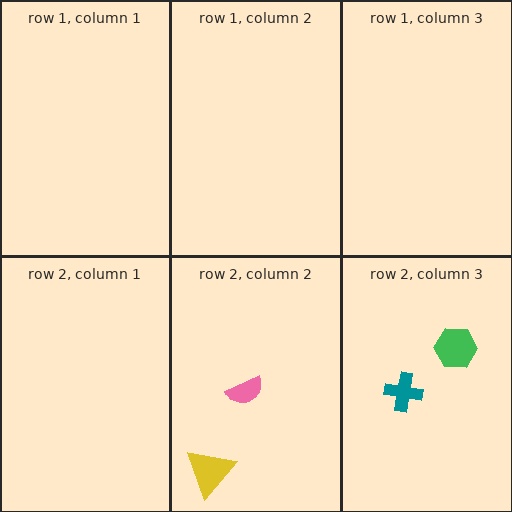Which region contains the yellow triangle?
The row 2, column 2 region.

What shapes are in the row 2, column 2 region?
The pink semicircle, the yellow triangle.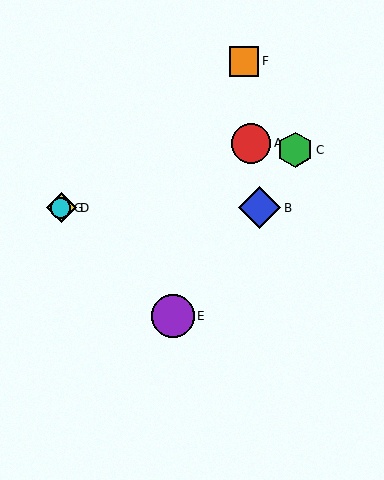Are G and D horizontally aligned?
Yes, both are at y≈208.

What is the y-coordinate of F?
Object F is at y≈61.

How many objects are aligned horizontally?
3 objects (B, D, G) are aligned horizontally.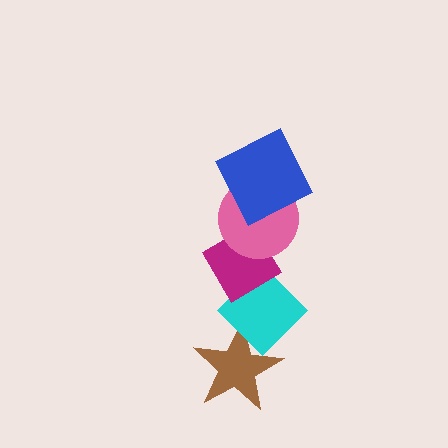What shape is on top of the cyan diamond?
The magenta diamond is on top of the cyan diamond.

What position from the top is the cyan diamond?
The cyan diamond is 4th from the top.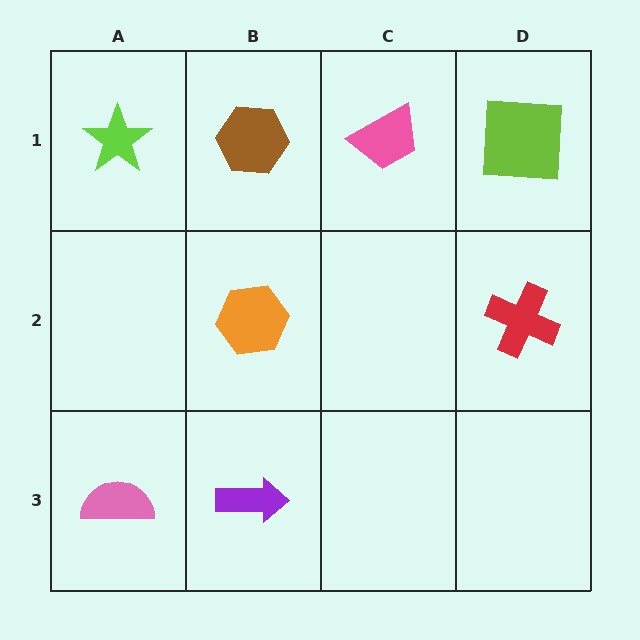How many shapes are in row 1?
4 shapes.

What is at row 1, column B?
A brown hexagon.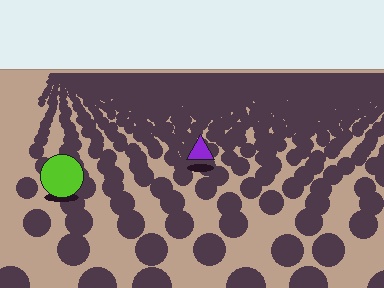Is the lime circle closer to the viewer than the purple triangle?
Yes. The lime circle is closer — you can tell from the texture gradient: the ground texture is coarser near it.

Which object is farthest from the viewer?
The purple triangle is farthest from the viewer. It appears smaller and the ground texture around it is denser.